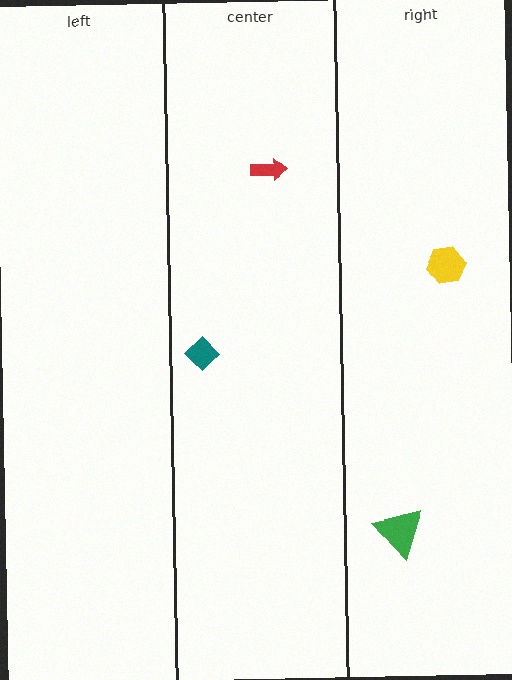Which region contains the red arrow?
The center region.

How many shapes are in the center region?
2.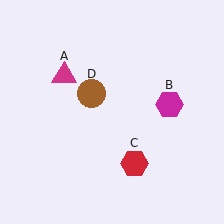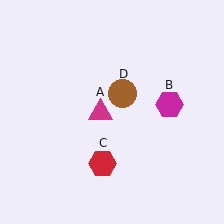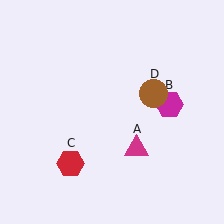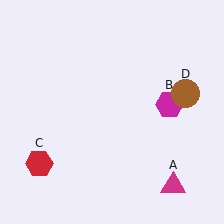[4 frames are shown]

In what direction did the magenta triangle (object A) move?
The magenta triangle (object A) moved down and to the right.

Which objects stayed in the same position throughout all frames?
Magenta hexagon (object B) remained stationary.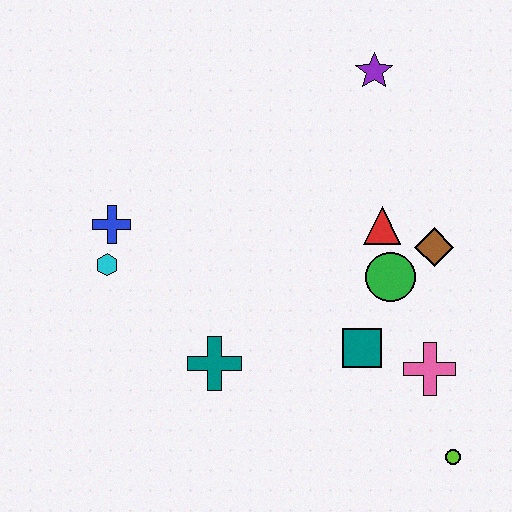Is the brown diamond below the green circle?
No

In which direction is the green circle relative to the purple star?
The green circle is below the purple star.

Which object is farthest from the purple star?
The lime circle is farthest from the purple star.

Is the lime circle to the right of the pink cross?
Yes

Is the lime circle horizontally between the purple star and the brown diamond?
No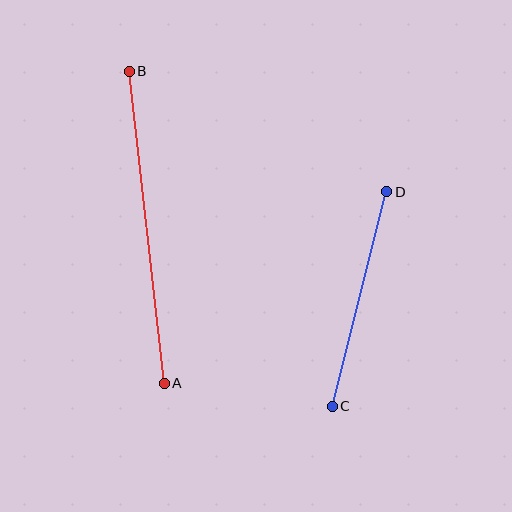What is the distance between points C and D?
The distance is approximately 222 pixels.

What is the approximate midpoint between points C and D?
The midpoint is at approximately (360, 299) pixels.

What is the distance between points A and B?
The distance is approximately 314 pixels.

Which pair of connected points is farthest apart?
Points A and B are farthest apart.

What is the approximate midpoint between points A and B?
The midpoint is at approximately (147, 227) pixels.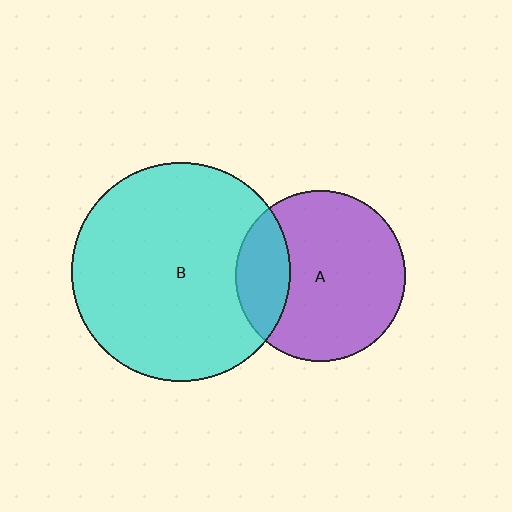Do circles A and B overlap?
Yes.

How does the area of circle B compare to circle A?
Approximately 1.6 times.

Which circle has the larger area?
Circle B (cyan).